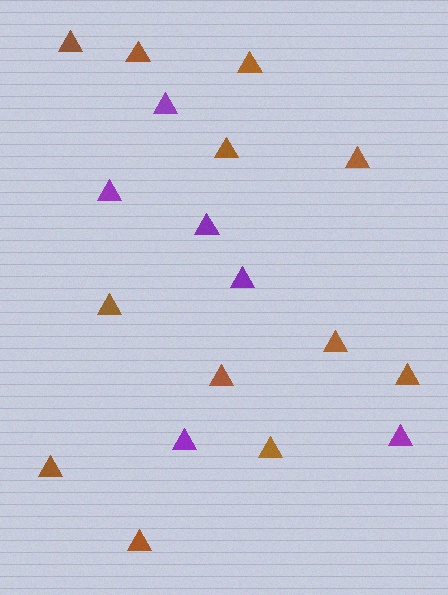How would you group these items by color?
There are 2 groups: one group of purple triangles (6) and one group of brown triangles (12).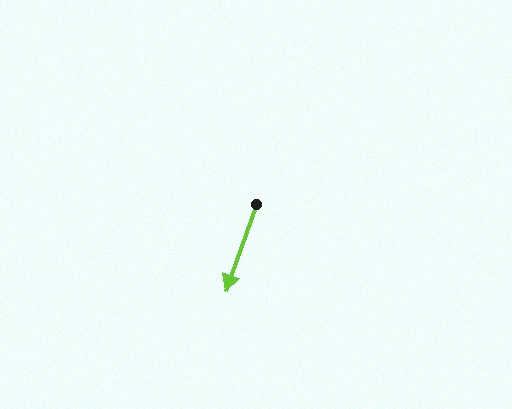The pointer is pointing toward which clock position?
Roughly 7 o'clock.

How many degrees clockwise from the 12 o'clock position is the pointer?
Approximately 199 degrees.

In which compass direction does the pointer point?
South.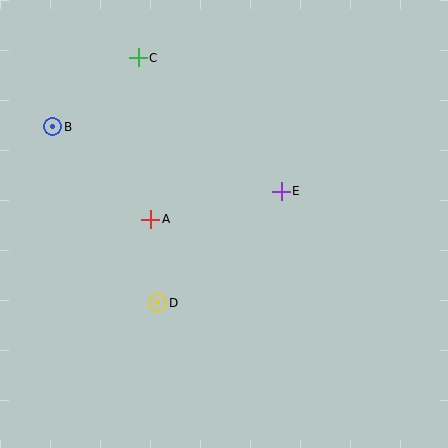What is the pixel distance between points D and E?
The distance between D and E is 166 pixels.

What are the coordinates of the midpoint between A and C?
The midpoint between A and C is at (144, 139).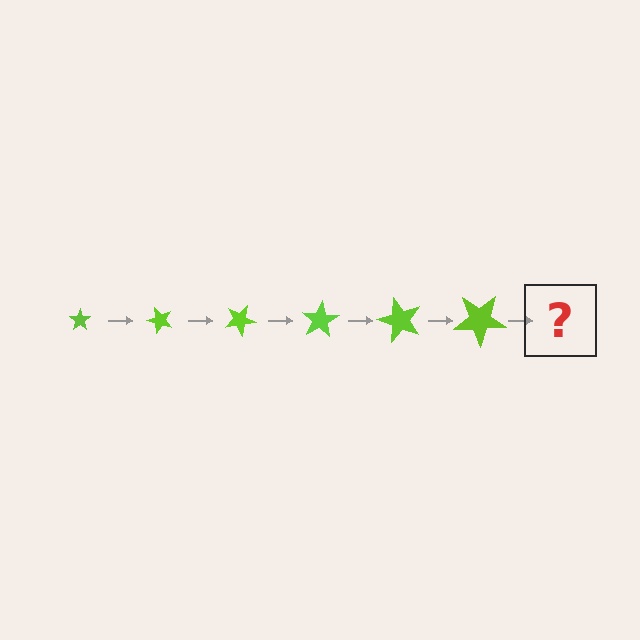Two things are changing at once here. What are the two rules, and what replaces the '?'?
The two rules are that the star grows larger each step and it rotates 50 degrees each step. The '?' should be a star, larger than the previous one and rotated 300 degrees from the start.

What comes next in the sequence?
The next element should be a star, larger than the previous one and rotated 300 degrees from the start.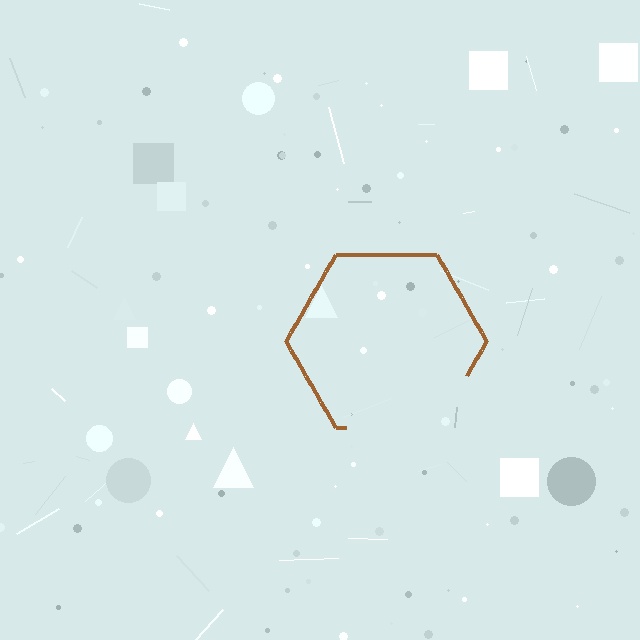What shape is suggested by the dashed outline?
The dashed outline suggests a hexagon.